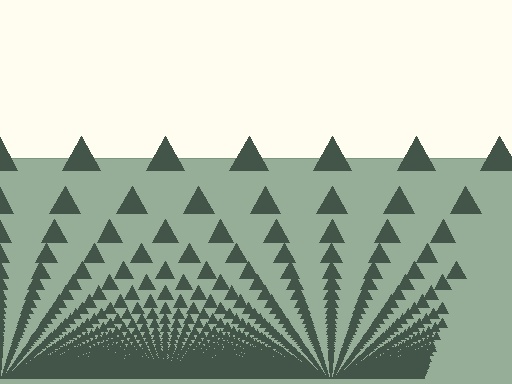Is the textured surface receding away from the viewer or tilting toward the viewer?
The surface appears to tilt toward the viewer. Texture elements get larger and sparser toward the top.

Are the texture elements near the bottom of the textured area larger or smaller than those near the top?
Smaller. The gradient is inverted — elements near the bottom are smaller and denser.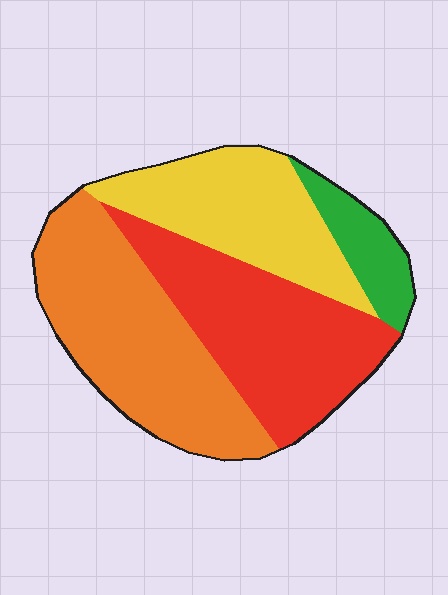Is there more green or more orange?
Orange.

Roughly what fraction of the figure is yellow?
Yellow takes up less than a quarter of the figure.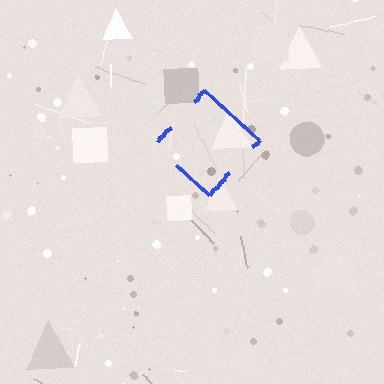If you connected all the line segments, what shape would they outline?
They would outline a diamond.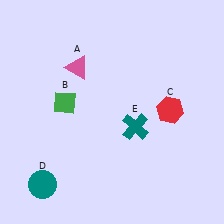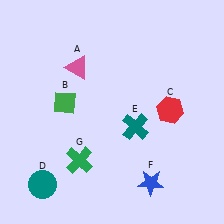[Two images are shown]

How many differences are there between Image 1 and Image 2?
There are 2 differences between the two images.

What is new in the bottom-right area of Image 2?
A blue star (F) was added in the bottom-right area of Image 2.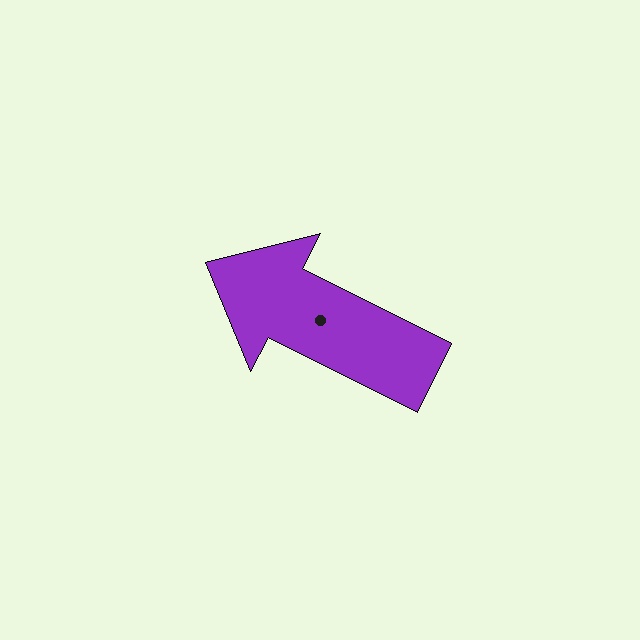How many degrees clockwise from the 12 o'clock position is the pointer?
Approximately 297 degrees.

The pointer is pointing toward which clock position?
Roughly 10 o'clock.